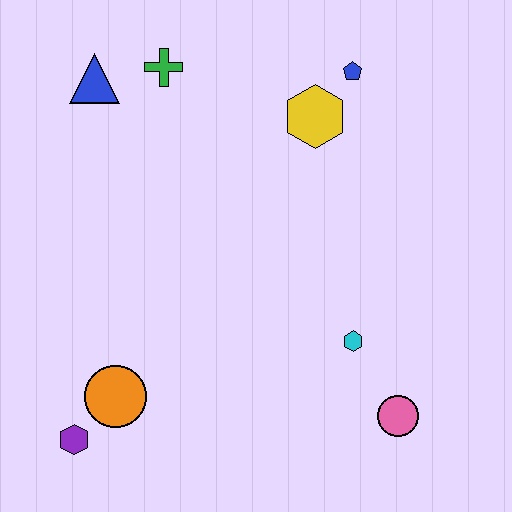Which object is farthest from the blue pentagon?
The purple hexagon is farthest from the blue pentagon.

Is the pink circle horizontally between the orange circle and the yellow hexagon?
No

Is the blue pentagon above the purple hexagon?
Yes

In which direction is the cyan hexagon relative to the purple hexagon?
The cyan hexagon is to the right of the purple hexagon.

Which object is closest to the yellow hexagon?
The blue pentagon is closest to the yellow hexagon.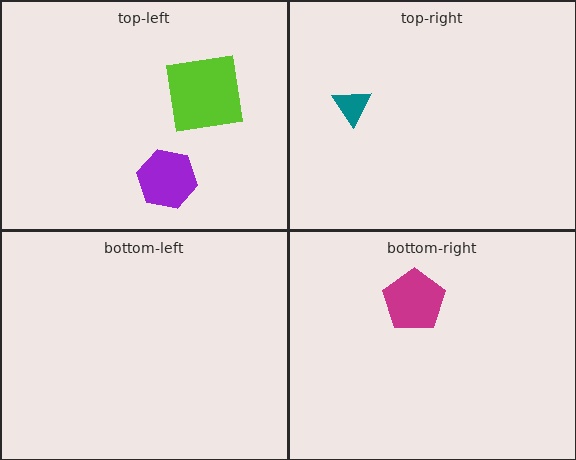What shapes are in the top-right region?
The teal triangle.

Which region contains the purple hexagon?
The top-left region.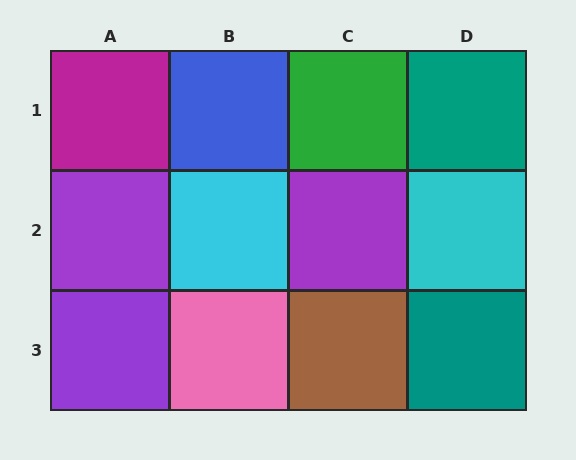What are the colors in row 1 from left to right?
Magenta, blue, green, teal.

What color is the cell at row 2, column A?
Purple.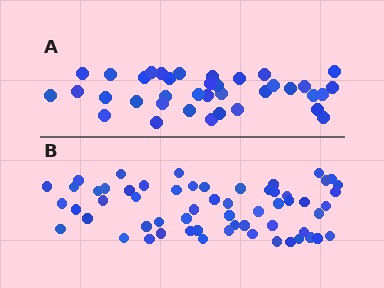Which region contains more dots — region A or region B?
Region B (the bottom region) has more dots.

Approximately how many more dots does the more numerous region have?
Region B has approximately 20 more dots than region A.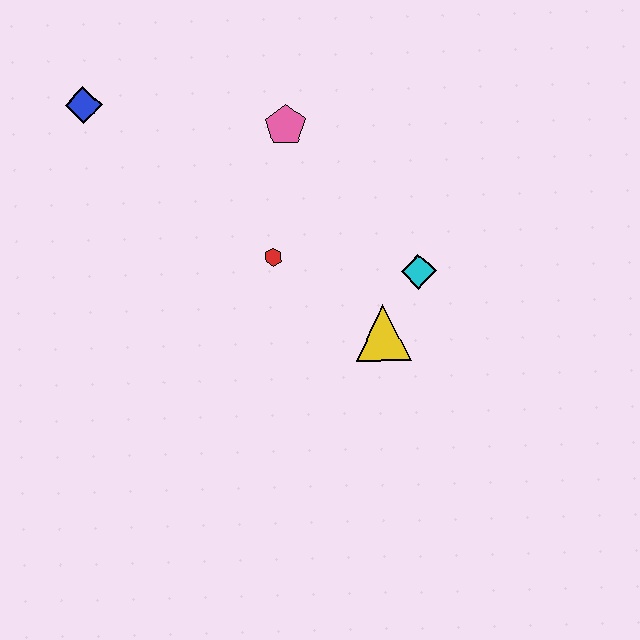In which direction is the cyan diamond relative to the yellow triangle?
The cyan diamond is above the yellow triangle.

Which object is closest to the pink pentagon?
The red hexagon is closest to the pink pentagon.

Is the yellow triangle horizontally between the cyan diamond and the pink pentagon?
Yes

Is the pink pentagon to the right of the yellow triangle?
No